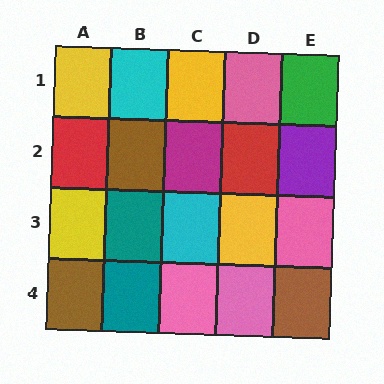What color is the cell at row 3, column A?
Yellow.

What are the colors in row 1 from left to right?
Yellow, cyan, yellow, pink, green.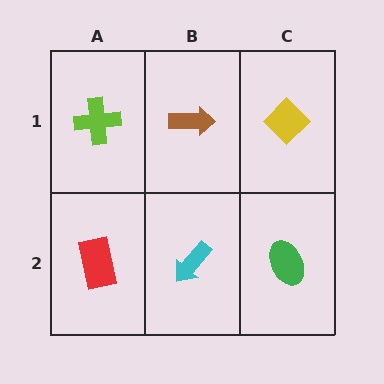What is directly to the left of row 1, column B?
A lime cross.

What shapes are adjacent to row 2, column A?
A lime cross (row 1, column A), a cyan arrow (row 2, column B).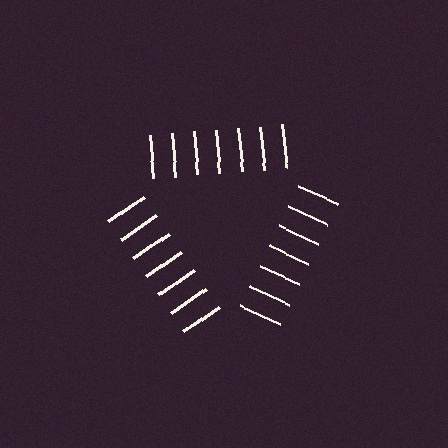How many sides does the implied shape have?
3 sides — the line-ends trace a triangle.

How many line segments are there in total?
21 — 7 along each of the 3 edges.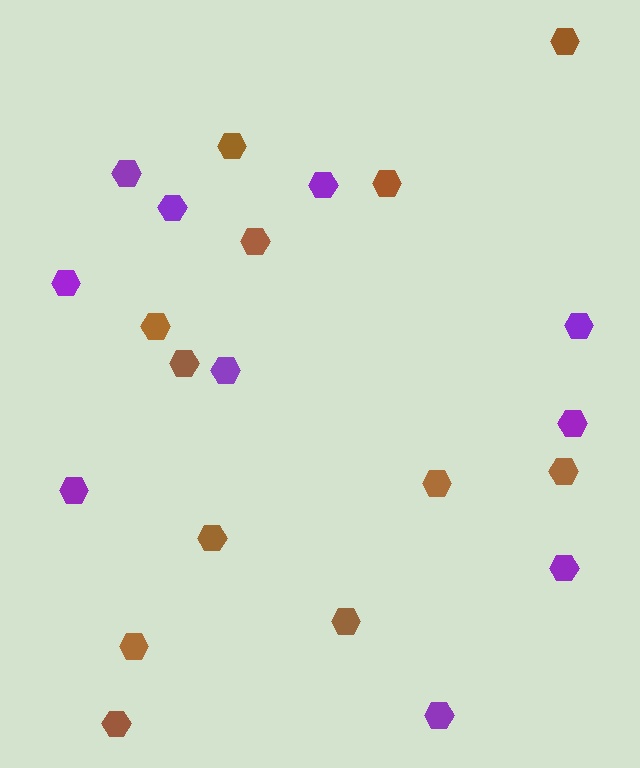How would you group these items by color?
There are 2 groups: one group of purple hexagons (10) and one group of brown hexagons (12).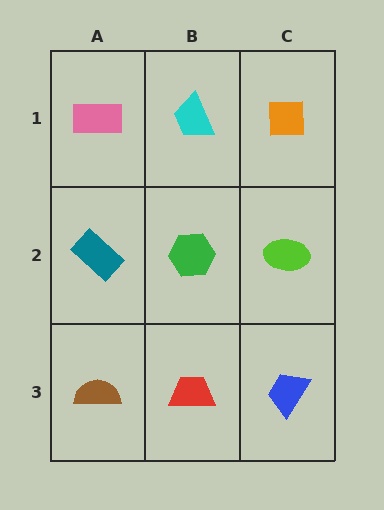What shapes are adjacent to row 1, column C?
A lime ellipse (row 2, column C), a cyan trapezoid (row 1, column B).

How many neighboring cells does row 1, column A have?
2.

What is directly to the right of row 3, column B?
A blue trapezoid.